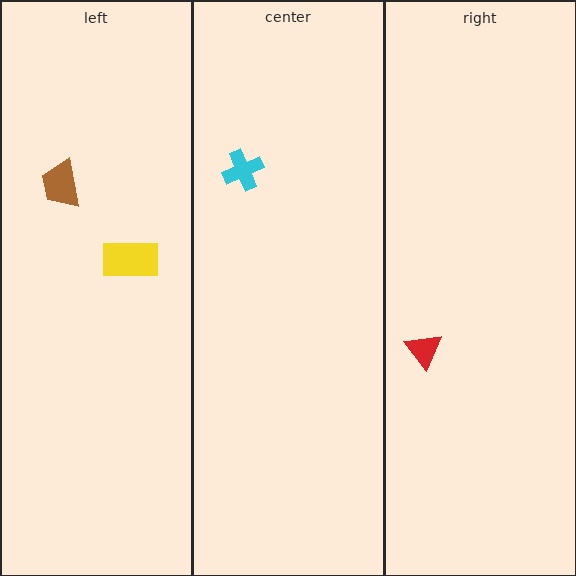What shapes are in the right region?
The red triangle.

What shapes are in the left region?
The yellow rectangle, the brown trapezoid.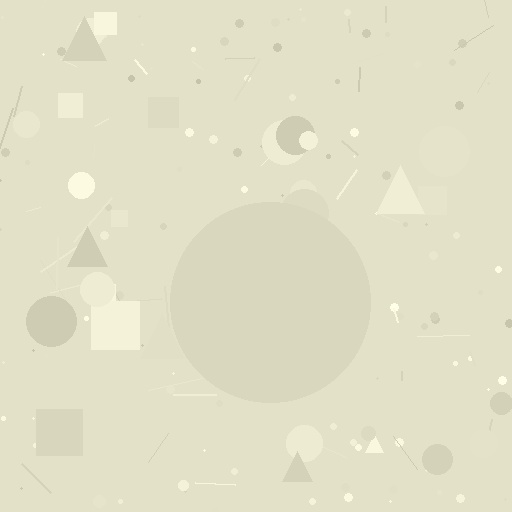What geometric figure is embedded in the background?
A circle is embedded in the background.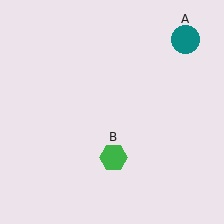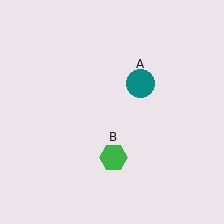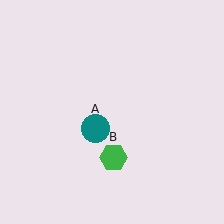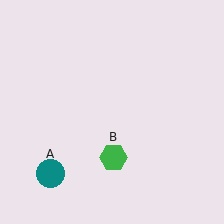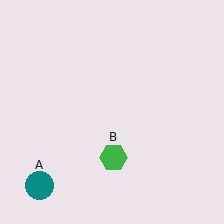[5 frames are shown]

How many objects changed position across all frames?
1 object changed position: teal circle (object A).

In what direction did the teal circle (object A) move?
The teal circle (object A) moved down and to the left.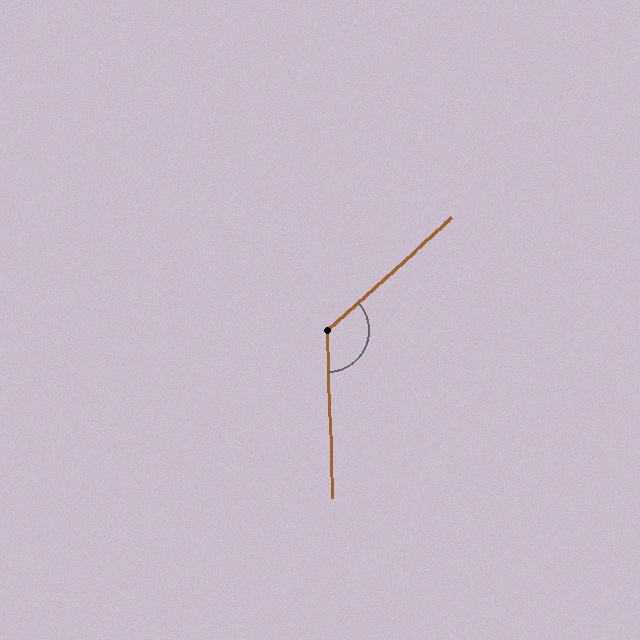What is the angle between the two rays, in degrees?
Approximately 130 degrees.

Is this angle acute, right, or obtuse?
It is obtuse.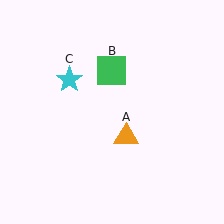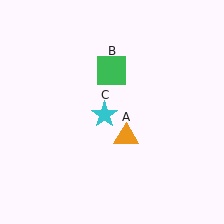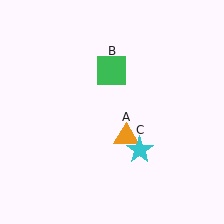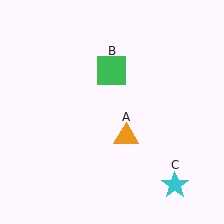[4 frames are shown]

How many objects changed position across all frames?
1 object changed position: cyan star (object C).